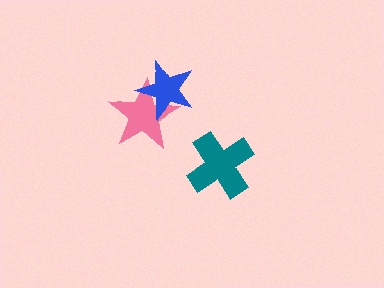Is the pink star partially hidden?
Yes, it is partially covered by another shape.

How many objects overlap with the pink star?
1 object overlaps with the pink star.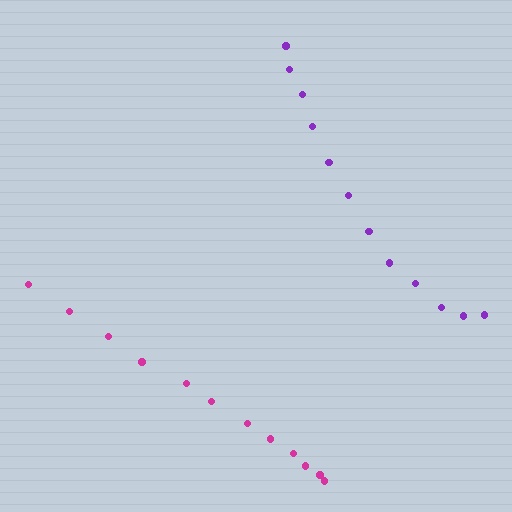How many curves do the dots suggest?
There are 2 distinct paths.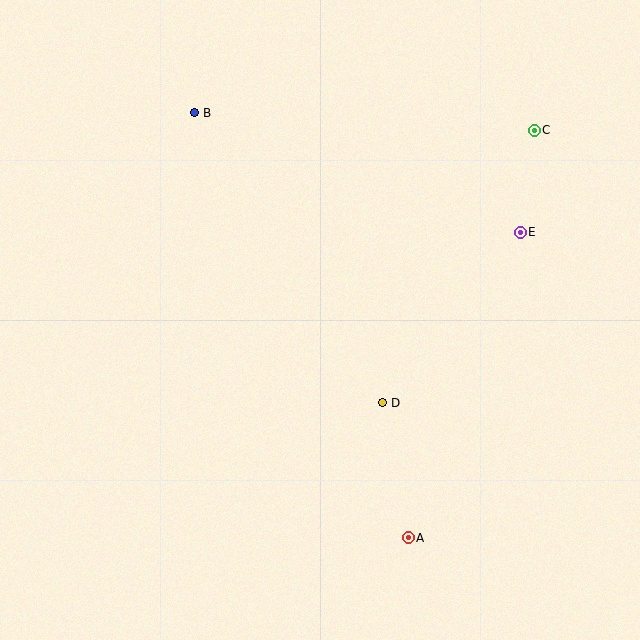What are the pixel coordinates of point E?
Point E is at (520, 232).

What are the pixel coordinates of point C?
Point C is at (534, 130).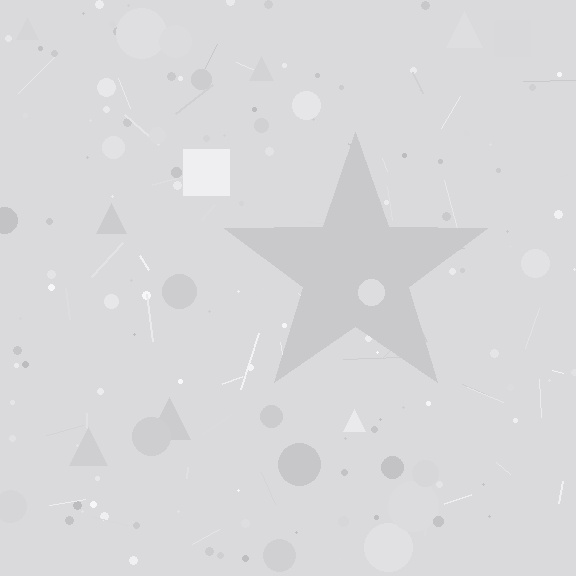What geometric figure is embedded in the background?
A star is embedded in the background.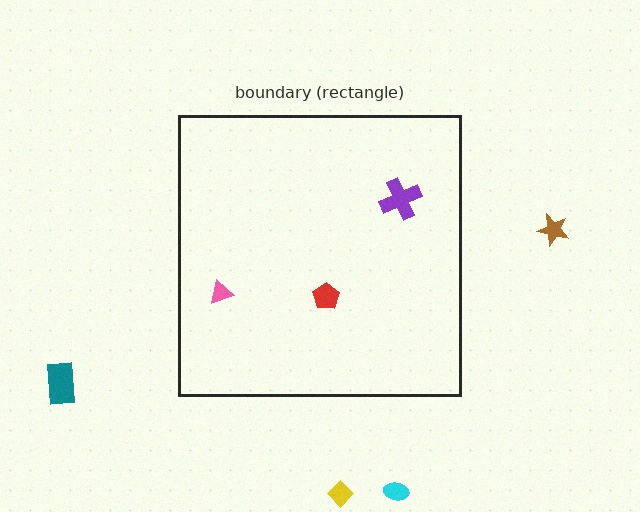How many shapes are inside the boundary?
3 inside, 4 outside.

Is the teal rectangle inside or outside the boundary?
Outside.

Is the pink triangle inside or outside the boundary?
Inside.